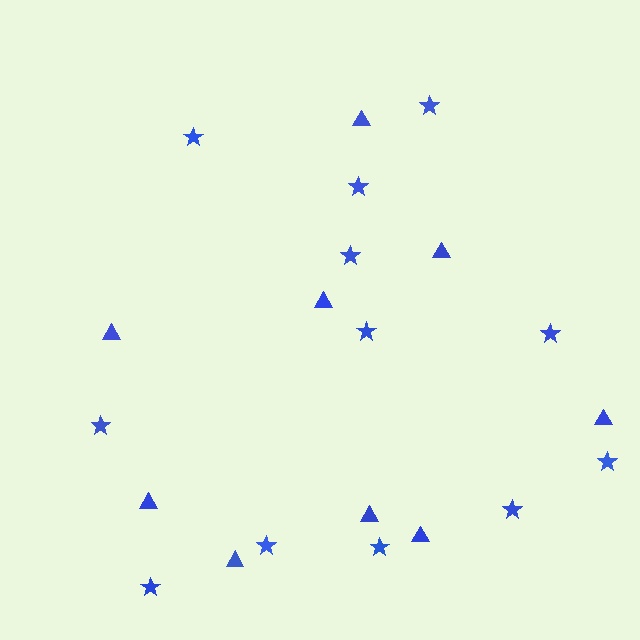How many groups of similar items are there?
There are 2 groups: one group of triangles (9) and one group of stars (12).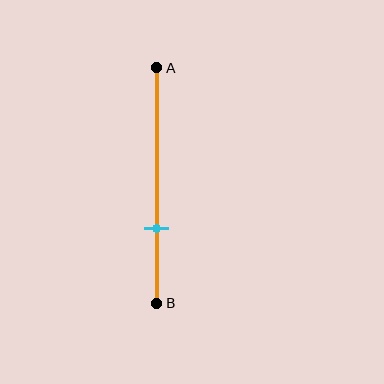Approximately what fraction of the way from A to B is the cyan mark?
The cyan mark is approximately 70% of the way from A to B.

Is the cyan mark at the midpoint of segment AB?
No, the mark is at about 70% from A, not at the 50% midpoint.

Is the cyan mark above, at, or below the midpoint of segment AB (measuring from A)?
The cyan mark is below the midpoint of segment AB.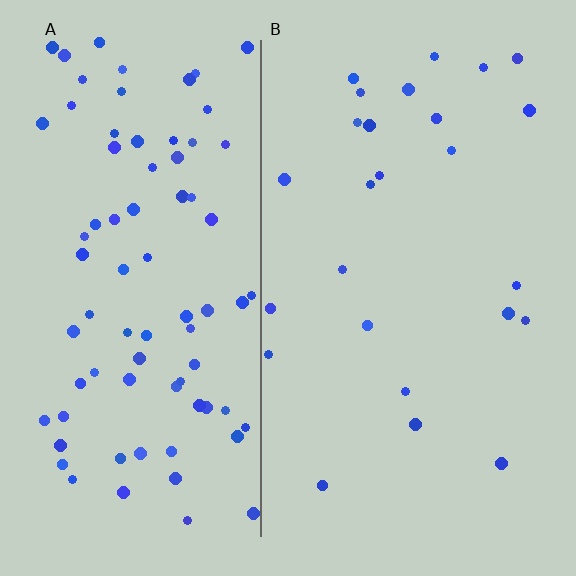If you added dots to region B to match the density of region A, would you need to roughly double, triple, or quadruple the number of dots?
Approximately triple.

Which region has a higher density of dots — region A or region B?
A (the left).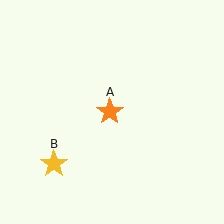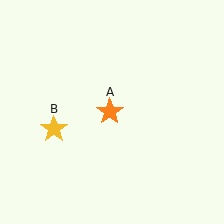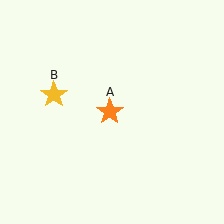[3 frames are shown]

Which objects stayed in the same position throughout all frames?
Orange star (object A) remained stationary.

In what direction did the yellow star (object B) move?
The yellow star (object B) moved up.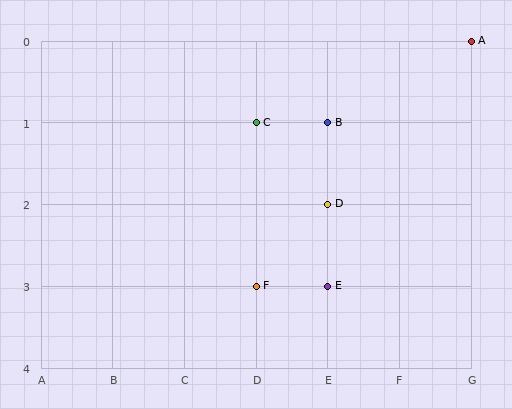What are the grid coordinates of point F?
Point F is at grid coordinates (D, 3).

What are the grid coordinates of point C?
Point C is at grid coordinates (D, 1).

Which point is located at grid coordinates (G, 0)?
Point A is at (G, 0).